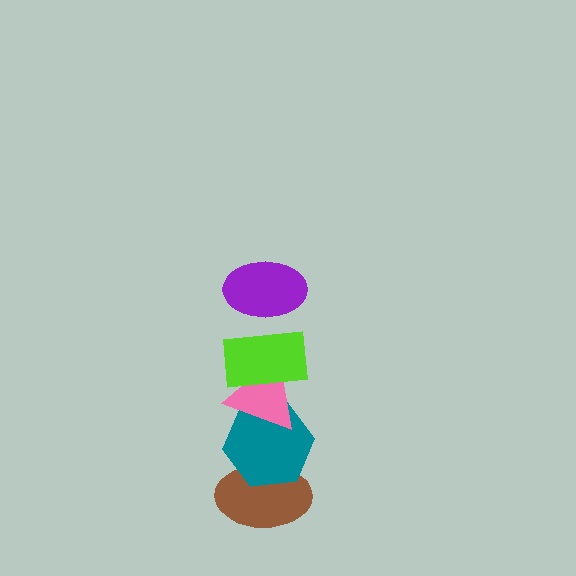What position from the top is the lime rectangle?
The lime rectangle is 2nd from the top.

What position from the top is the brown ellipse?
The brown ellipse is 5th from the top.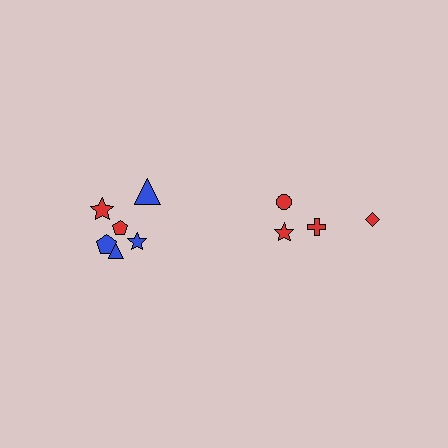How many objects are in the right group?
There are 4 objects.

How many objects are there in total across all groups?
There are 10 objects.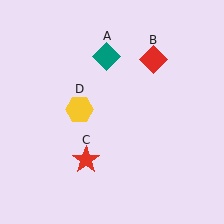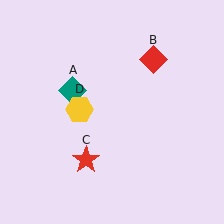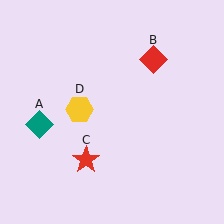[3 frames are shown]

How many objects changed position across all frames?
1 object changed position: teal diamond (object A).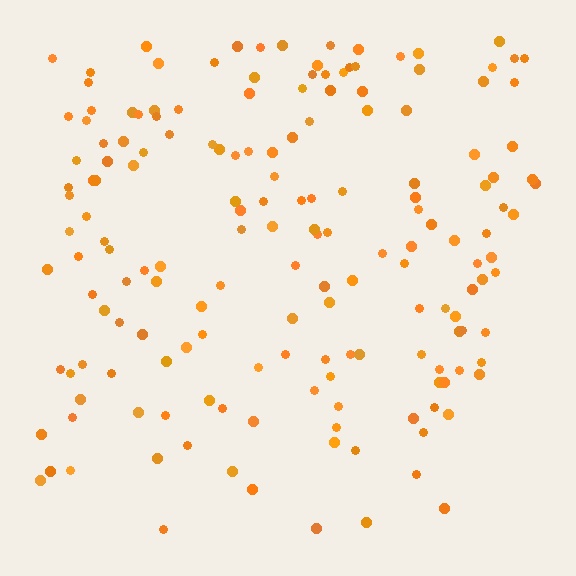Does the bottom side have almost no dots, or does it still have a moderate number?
Still a moderate number, just noticeably fewer than the top.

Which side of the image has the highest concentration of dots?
The top.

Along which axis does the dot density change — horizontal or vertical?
Vertical.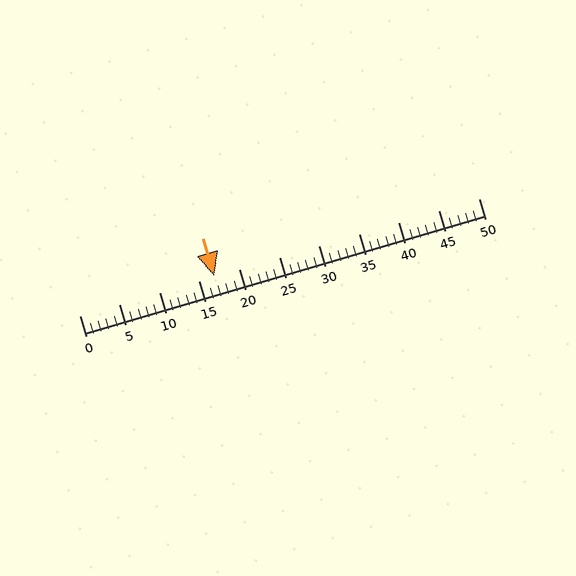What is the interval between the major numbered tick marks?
The major tick marks are spaced 5 units apart.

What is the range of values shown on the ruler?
The ruler shows values from 0 to 50.